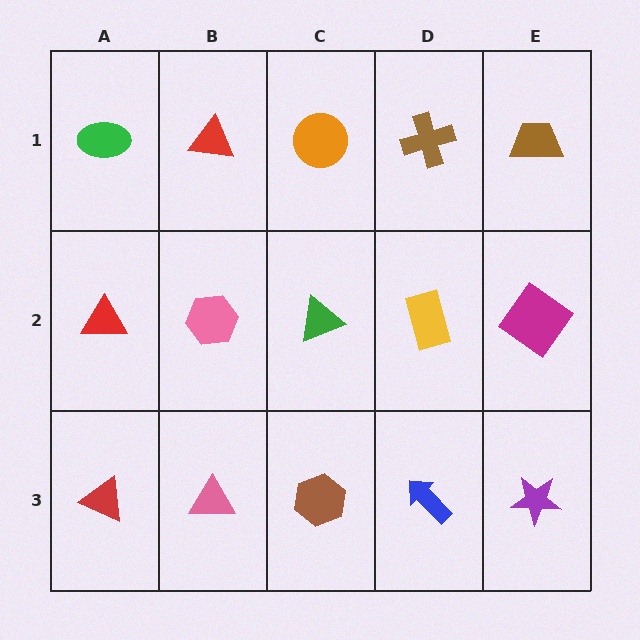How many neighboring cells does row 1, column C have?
3.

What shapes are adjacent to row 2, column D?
A brown cross (row 1, column D), a blue arrow (row 3, column D), a green triangle (row 2, column C), a magenta diamond (row 2, column E).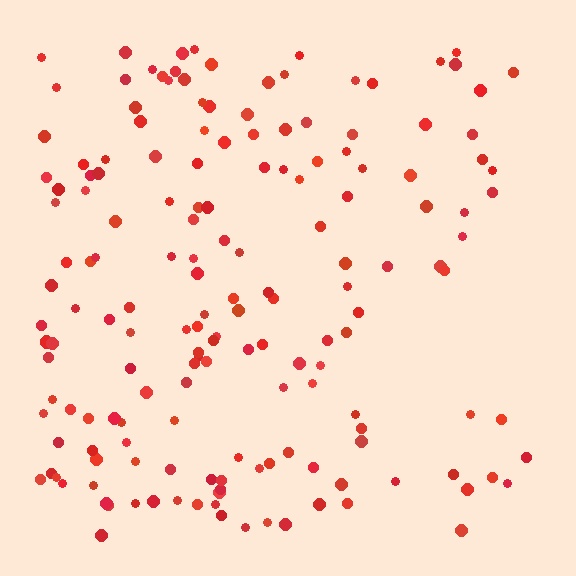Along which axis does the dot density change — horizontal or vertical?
Horizontal.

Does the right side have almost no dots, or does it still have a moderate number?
Still a moderate number, just noticeably fewer than the left.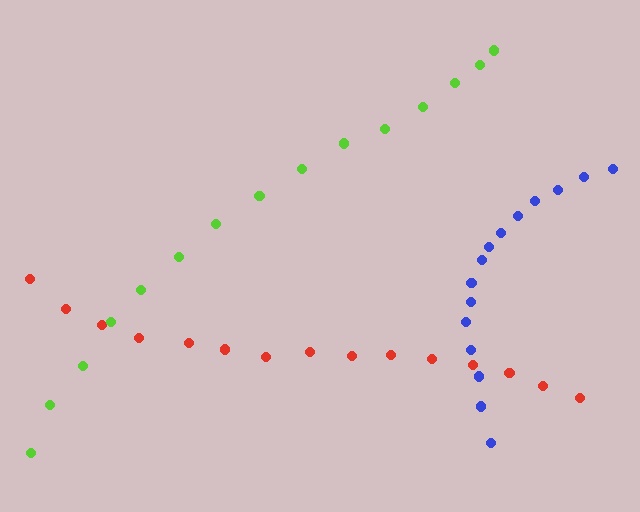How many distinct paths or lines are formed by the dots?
There are 3 distinct paths.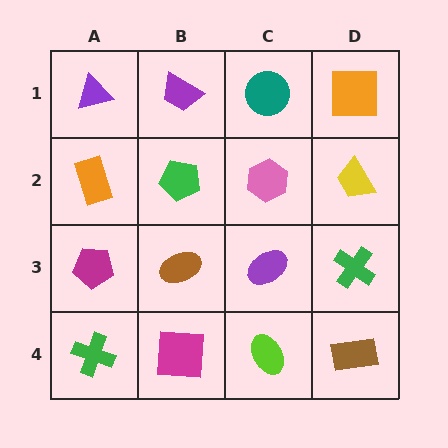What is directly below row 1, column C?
A pink hexagon.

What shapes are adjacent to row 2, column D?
An orange square (row 1, column D), a green cross (row 3, column D), a pink hexagon (row 2, column C).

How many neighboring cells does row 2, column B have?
4.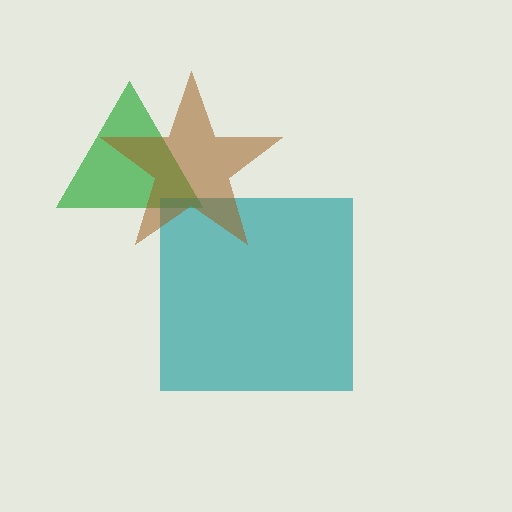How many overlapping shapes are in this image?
There are 3 overlapping shapes in the image.